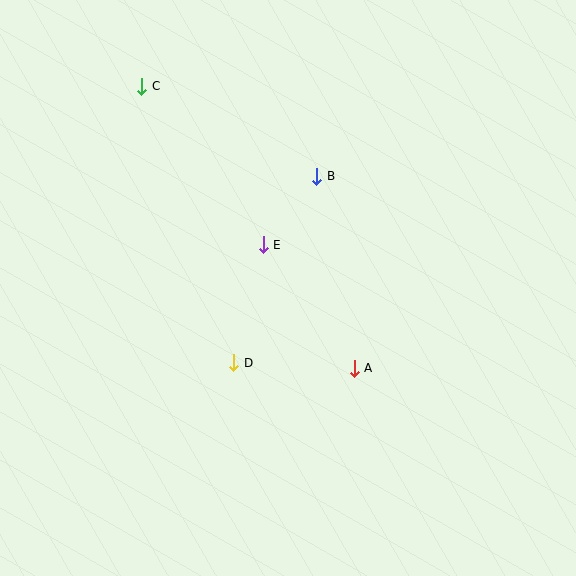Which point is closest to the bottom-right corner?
Point A is closest to the bottom-right corner.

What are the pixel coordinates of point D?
Point D is at (234, 363).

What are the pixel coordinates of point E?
Point E is at (263, 245).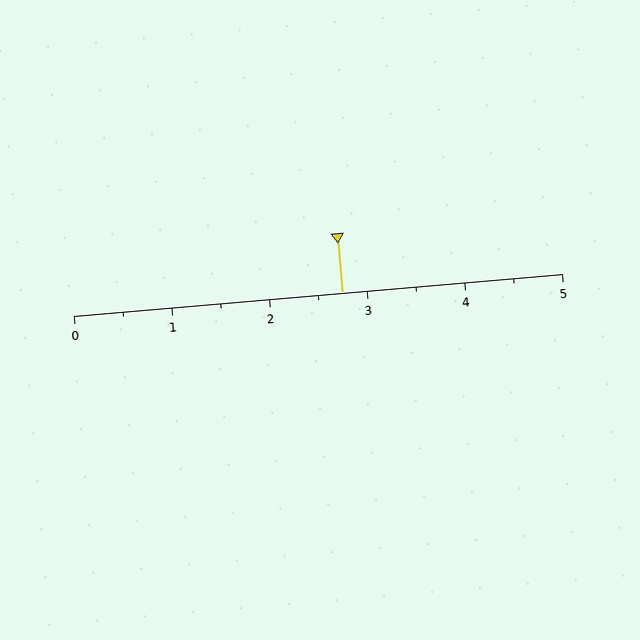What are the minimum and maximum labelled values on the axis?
The axis runs from 0 to 5.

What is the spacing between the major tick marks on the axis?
The major ticks are spaced 1 apart.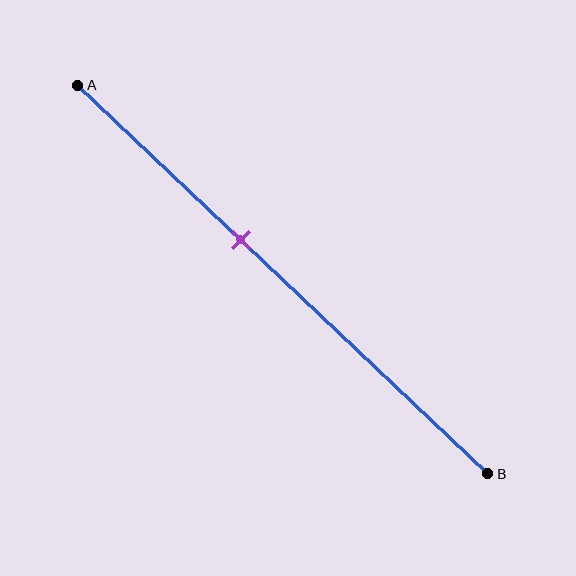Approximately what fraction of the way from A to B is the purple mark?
The purple mark is approximately 40% of the way from A to B.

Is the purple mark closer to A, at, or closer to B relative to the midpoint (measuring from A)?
The purple mark is closer to point A than the midpoint of segment AB.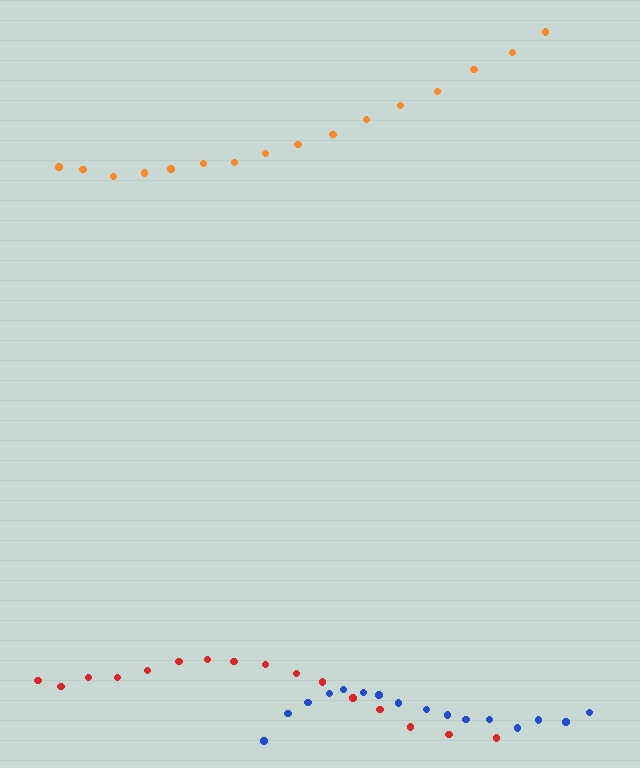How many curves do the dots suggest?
There are 3 distinct paths.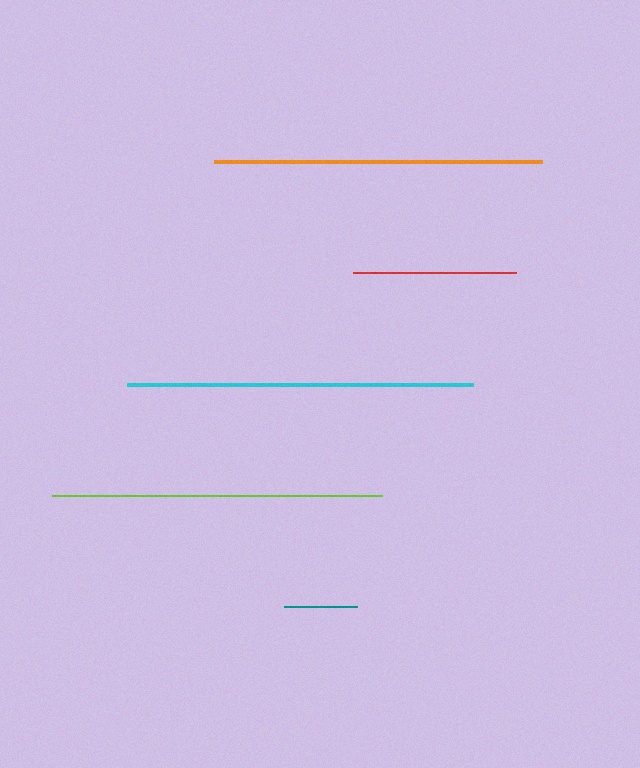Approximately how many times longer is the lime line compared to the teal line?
The lime line is approximately 4.5 times the length of the teal line.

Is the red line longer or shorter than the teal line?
The red line is longer than the teal line.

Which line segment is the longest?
The cyan line is the longest at approximately 346 pixels.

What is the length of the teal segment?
The teal segment is approximately 73 pixels long.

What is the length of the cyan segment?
The cyan segment is approximately 346 pixels long.